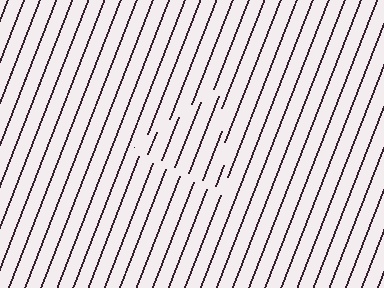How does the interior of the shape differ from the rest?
The interior of the shape contains the same grating, shifted by half a period — the contour is defined by the phase discontinuity where line-ends from the inner and outer gratings abut.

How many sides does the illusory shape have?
3 sides — the line-ends trace a triangle.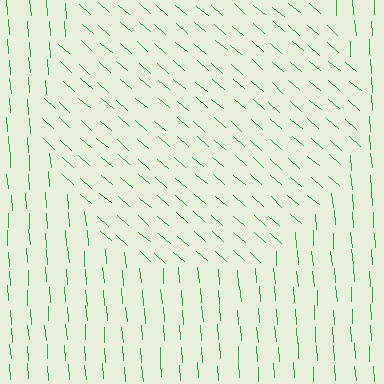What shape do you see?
I see a circle.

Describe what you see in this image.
The image is filled with small green line segments. A circle region in the image has lines oriented differently from the surrounding lines, creating a visible texture boundary.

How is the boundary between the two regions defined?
The boundary is defined purely by a change in line orientation (approximately 45 degrees difference). All lines are the same color and thickness.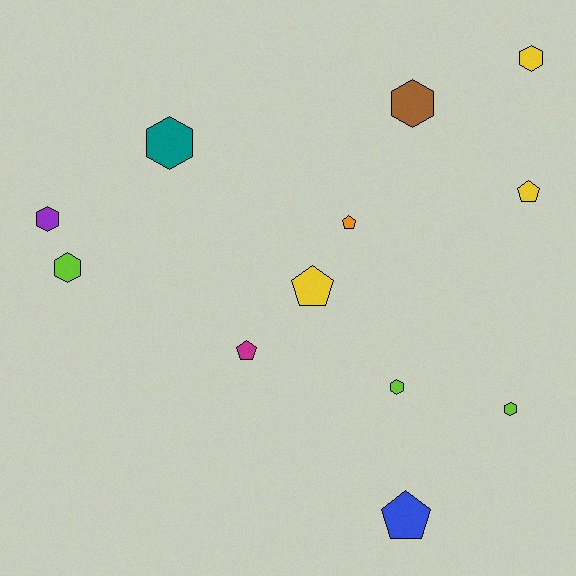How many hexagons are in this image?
There are 7 hexagons.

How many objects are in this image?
There are 12 objects.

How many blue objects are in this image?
There is 1 blue object.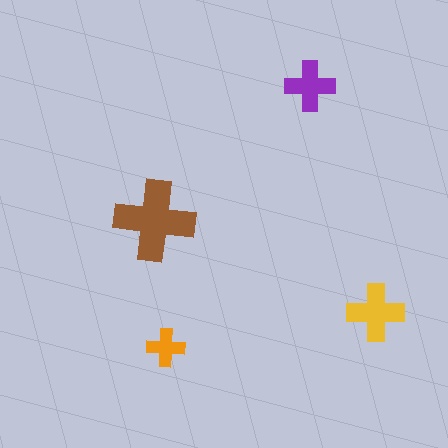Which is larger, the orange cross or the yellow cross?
The yellow one.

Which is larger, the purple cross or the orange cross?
The purple one.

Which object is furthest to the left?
The brown cross is leftmost.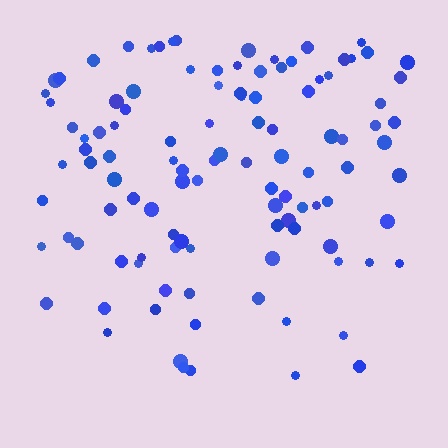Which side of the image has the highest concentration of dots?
The top.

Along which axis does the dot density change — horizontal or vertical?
Vertical.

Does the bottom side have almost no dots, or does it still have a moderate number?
Still a moderate number, just noticeably fewer than the top.